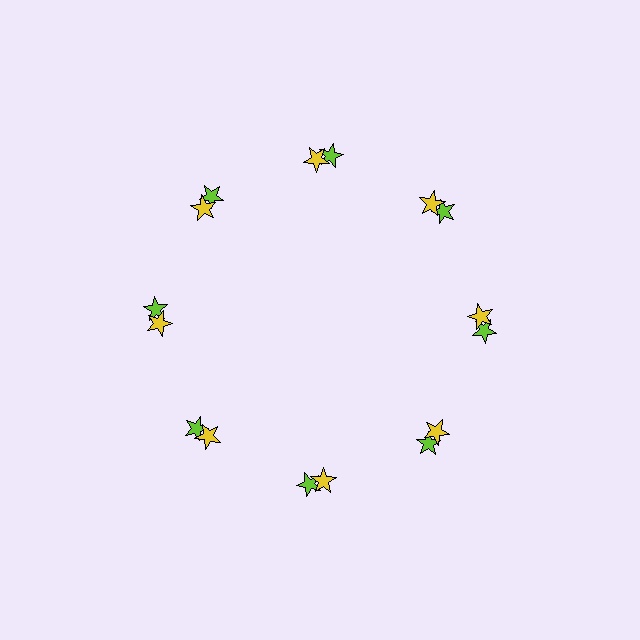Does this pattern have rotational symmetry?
Yes, this pattern has 8-fold rotational symmetry. It looks the same after rotating 45 degrees around the center.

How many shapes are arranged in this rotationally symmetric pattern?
There are 16 shapes, arranged in 8 groups of 2.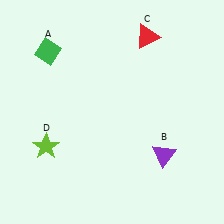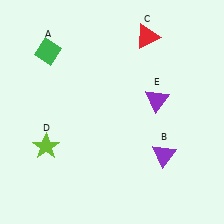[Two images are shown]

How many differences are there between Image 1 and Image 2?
There is 1 difference between the two images.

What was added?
A purple triangle (E) was added in Image 2.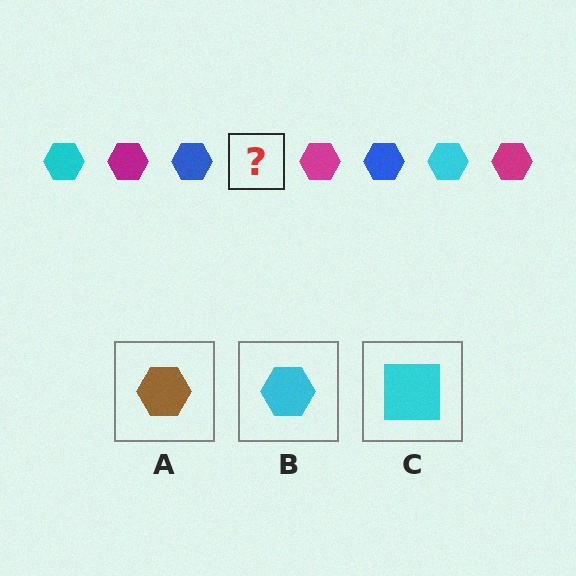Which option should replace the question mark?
Option B.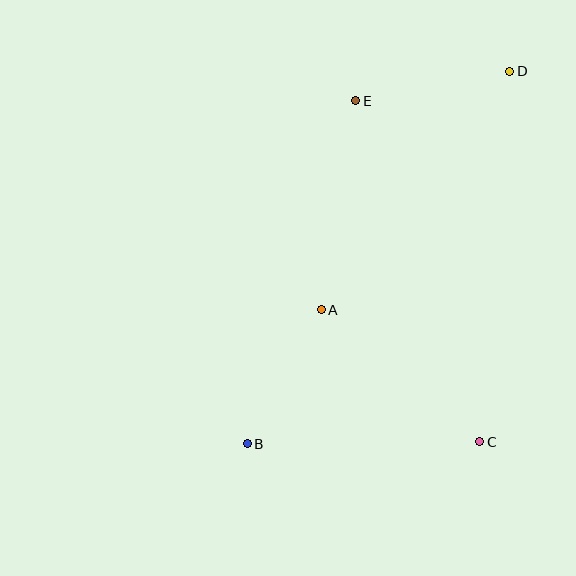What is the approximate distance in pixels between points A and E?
The distance between A and E is approximately 212 pixels.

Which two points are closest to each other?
Points A and B are closest to each other.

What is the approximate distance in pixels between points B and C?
The distance between B and C is approximately 233 pixels.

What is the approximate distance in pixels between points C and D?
The distance between C and D is approximately 371 pixels.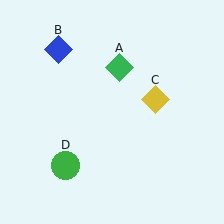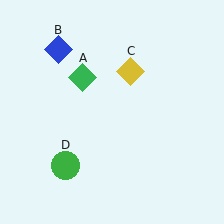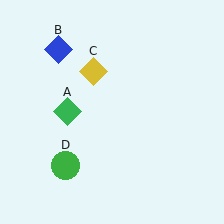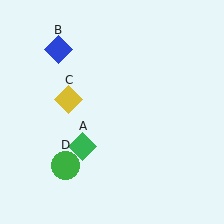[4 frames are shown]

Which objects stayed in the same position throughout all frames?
Blue diamond (object B) and green circle (object D) remained stationary.